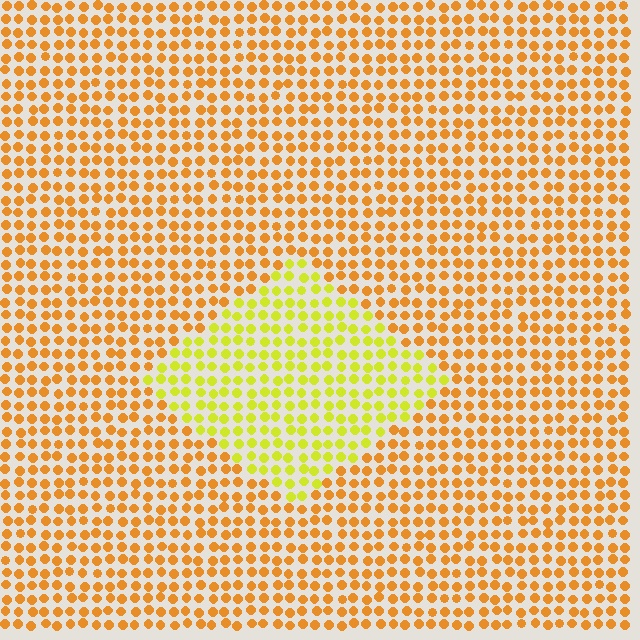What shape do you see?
I see a diamond.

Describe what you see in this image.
The image is filled with small orange elements in a uniform arrangement. A diamond-shaped region is visible where the elements are tinted to a slightly different hue, forming a subtle color boundary.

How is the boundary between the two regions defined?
The boundary is defined purely by a slight shift in hue (about 36 degrees). Spacing, size, and orientation are identical on both sides.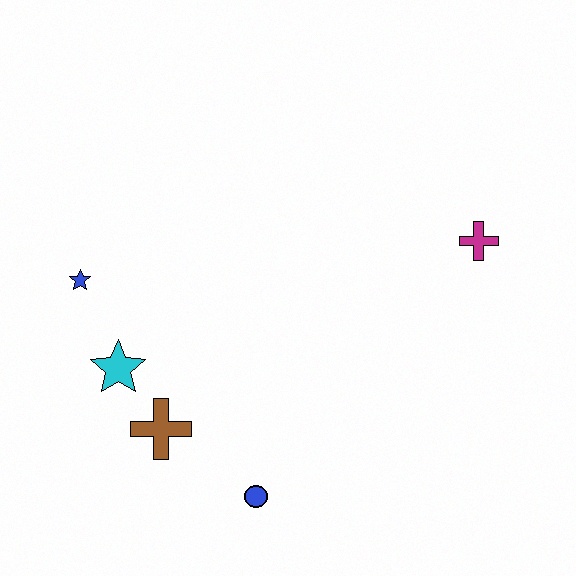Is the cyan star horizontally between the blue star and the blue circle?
Yes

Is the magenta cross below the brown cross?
No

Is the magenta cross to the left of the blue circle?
No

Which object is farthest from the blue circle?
The magenta cross is farthest from the blue circle.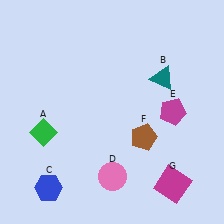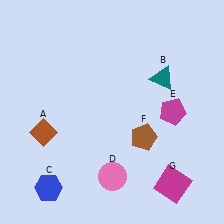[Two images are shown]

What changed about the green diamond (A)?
In Image 1, A is green. In Image 2, it changed to brown.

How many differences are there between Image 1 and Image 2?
There is 1 difference between the two images.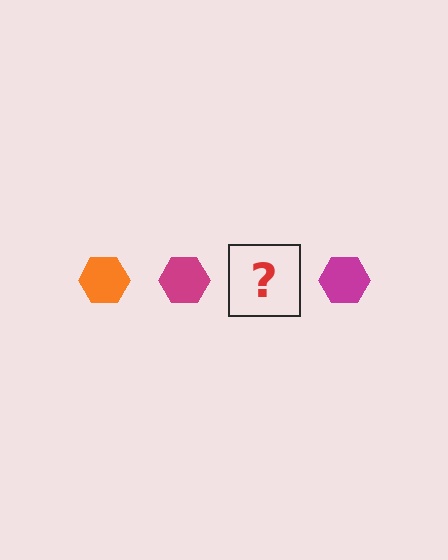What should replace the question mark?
The question mark should be replaced with an orange hexagon.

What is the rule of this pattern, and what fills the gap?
The rule is that the pattern cycles through orange, magenta hexagons. The gap should be filled with an orange hexagon.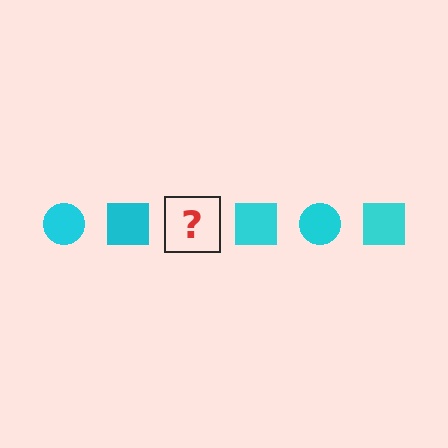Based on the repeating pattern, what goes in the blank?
The blank should be a cyan circle.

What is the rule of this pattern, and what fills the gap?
The rule is that the pattern cycles through circle, square shapes in cyan. The gap should be filled with a cyan circle.